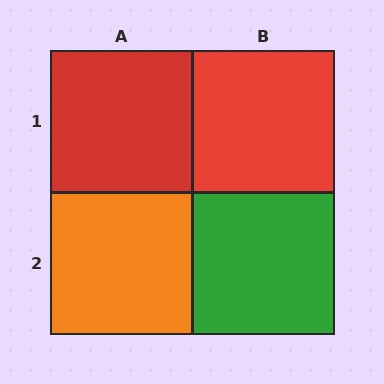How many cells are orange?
1 cell is orange.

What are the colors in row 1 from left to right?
Red, red.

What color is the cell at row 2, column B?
Green.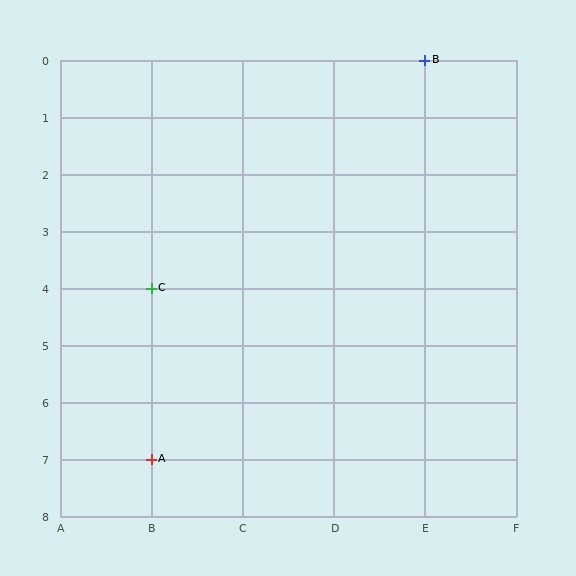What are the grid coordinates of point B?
Point B is at grid coordinates (E, 0).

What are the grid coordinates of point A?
Point A is at grid coordinates (B, 7).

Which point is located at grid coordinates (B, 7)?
Point A is at (B, 7).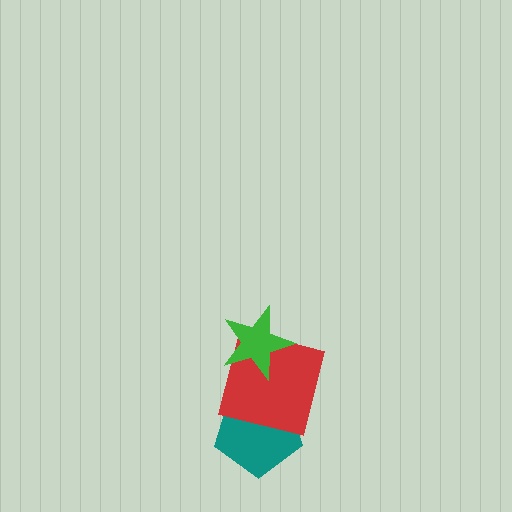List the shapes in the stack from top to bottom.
From top to bottom: the green star, the red square, the teal pentagon.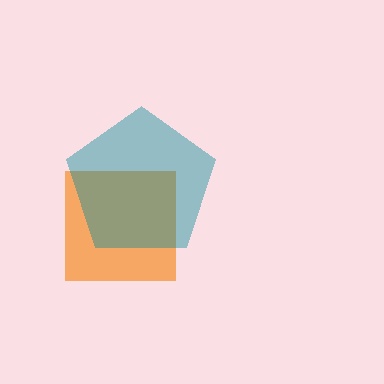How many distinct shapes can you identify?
There are 2 distinct shapes: an orange square, a teal pentagon.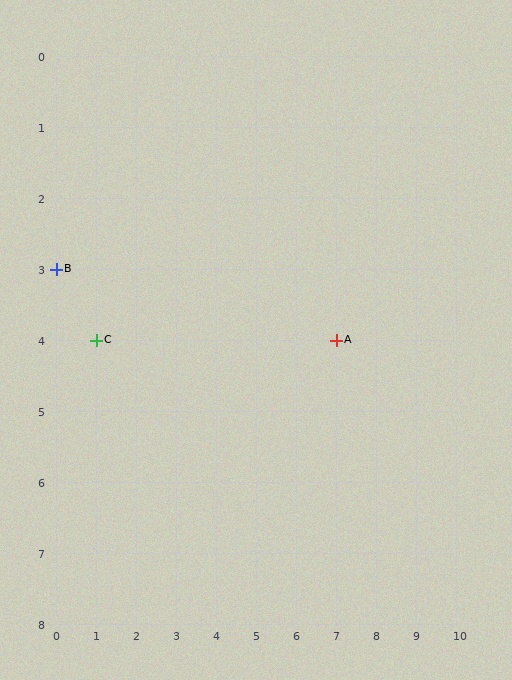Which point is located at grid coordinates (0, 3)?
Point B is at (0, 3).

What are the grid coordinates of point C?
Point C is at grid coordinates (1, 4).